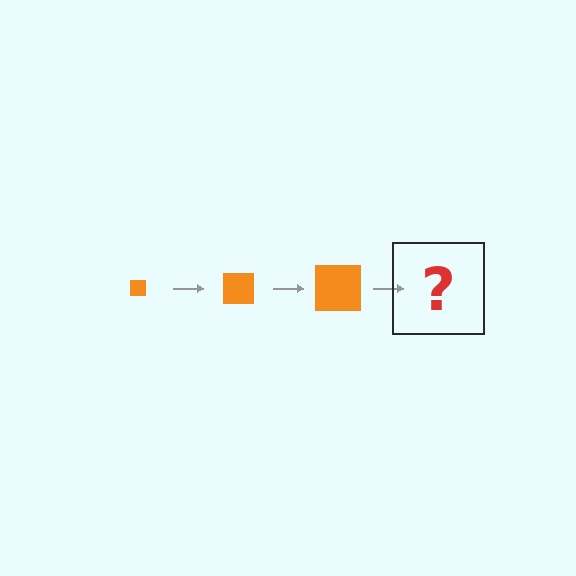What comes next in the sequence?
The next element should be an orange square, larger than the previous one.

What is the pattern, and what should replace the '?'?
The pattern is that the square gets progressively larger each step. The '?' should be an orange square, larger than the previous one.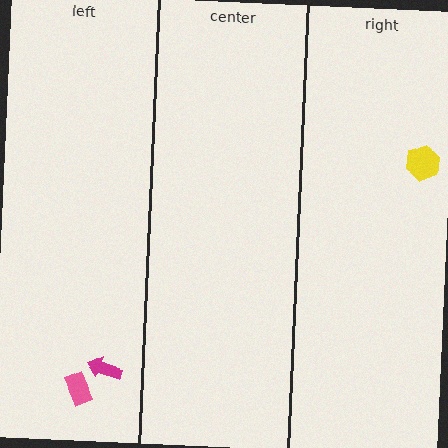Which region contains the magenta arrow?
The left region.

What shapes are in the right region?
The yellow hexagon.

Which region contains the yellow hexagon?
The right region.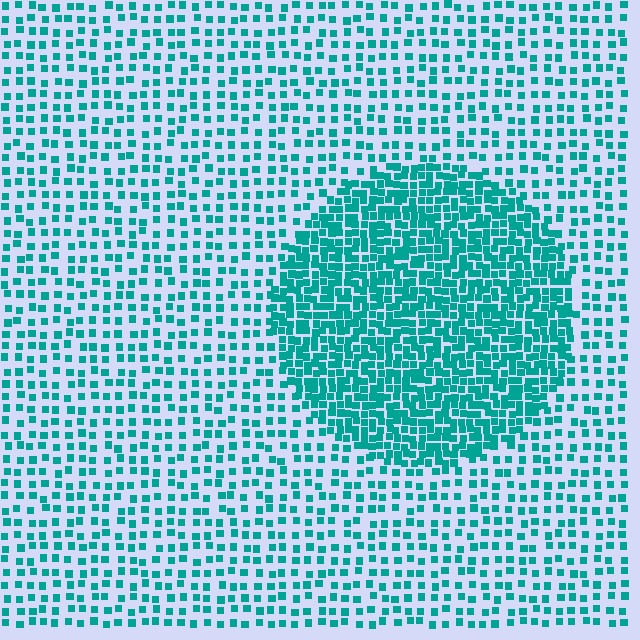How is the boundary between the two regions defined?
The boundary is defined by a change in element density (approximately 2.4x ratio). All elements are the same color, size, and shape.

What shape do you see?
I see a circle.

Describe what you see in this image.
The image contains small teal elements arranged at two different densities. A circle-shaped region is visible where the elements are more densely packed than the surrounding area.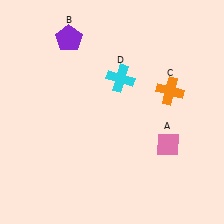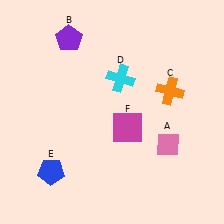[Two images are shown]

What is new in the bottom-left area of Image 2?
A blue pentagon (E) was added in the bottom-left area of Image 2.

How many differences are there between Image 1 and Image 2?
There are 2 differences between the two images.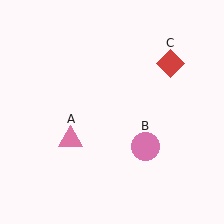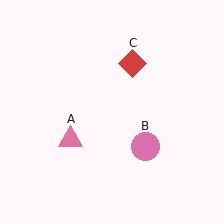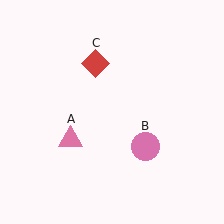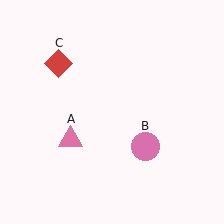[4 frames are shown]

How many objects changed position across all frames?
1 object changed position: red diamond (object C).